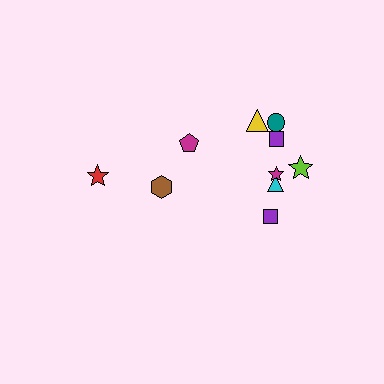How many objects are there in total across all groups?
There are 10 objects.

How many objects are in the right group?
There are 7 objects.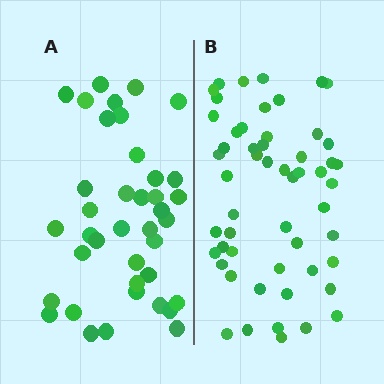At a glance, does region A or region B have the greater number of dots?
Region B (the right region) has more dots.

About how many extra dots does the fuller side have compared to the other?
Region B has approximately 15 more dots than region A.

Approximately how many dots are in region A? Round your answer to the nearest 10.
About 40 dots. (The exact count is 39, which rounds to 40.)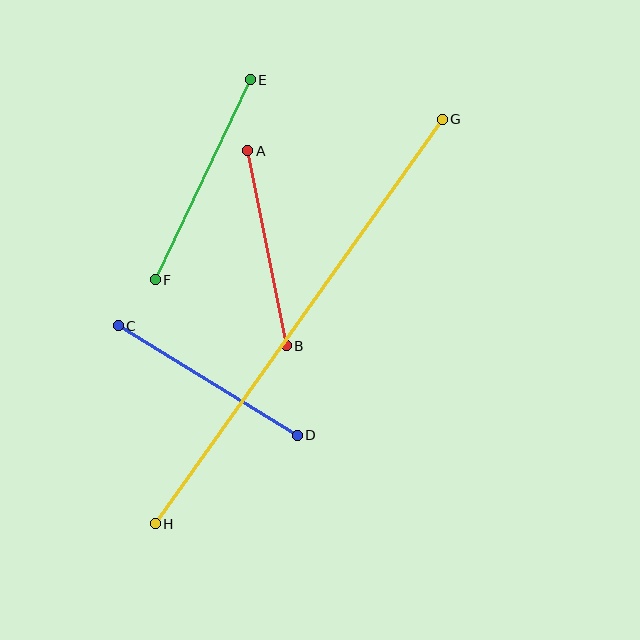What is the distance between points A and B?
The distance is approximately 199 pixels.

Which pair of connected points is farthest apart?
Points G and H are farthest apart.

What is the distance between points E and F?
The distance is approximately 221 pixels.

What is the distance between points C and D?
The distance is approximately 210 pixels.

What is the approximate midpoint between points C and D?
The midpoint is at approximately (208, 381) pixels.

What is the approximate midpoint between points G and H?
The midpoint is at approximately (299, 322) pixels.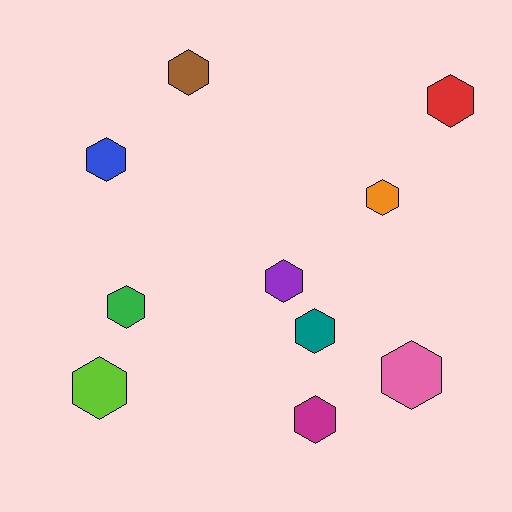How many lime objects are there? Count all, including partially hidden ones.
There is 1 lime object.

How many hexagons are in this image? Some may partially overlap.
There are 10 hexagons.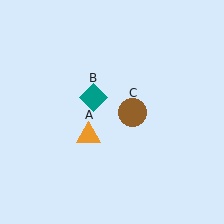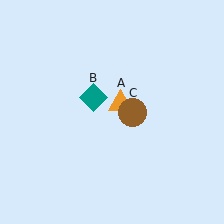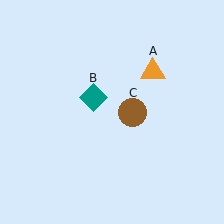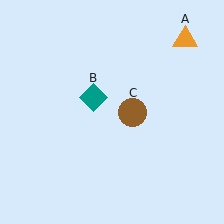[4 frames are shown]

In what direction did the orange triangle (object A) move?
The orange triangle (object A) moved up and to the right.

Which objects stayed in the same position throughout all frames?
Teal diamond (object B) and brown circle (object C) remained stationary.